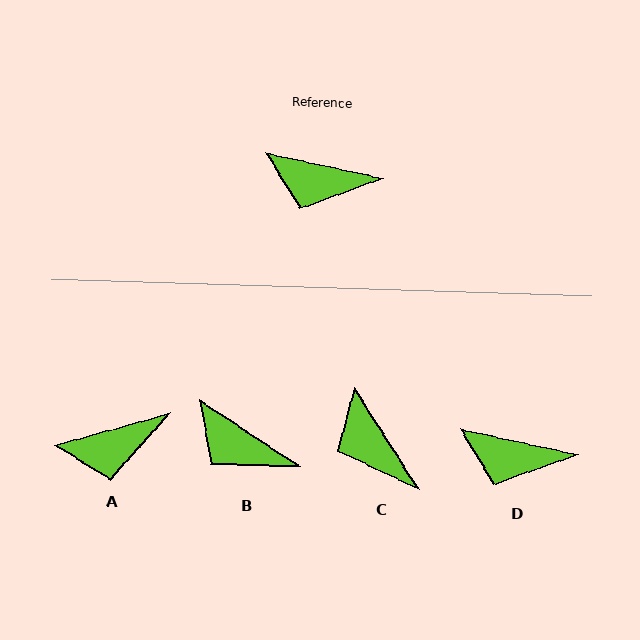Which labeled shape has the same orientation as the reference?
D.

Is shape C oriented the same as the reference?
No, it is off by about 45 degrees.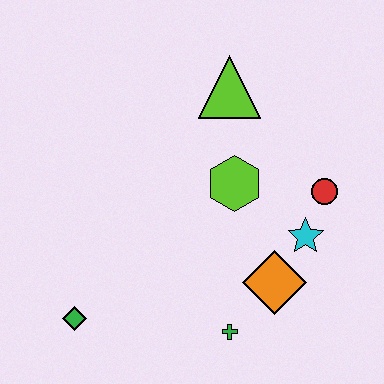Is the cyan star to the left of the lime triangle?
No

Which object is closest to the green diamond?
The green cross is closest to the green diamond.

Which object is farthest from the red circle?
The green diamond is farthest from the red circle.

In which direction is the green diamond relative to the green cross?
The green diamond is to the left of the green cross.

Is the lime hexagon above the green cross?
Yes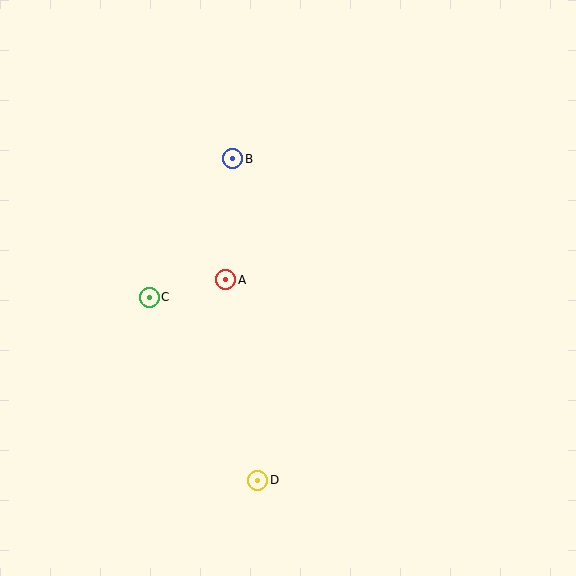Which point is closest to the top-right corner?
Point B is closest to the top-right corner.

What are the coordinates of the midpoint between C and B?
The midpoint between C and B is at (191, 228).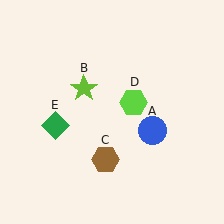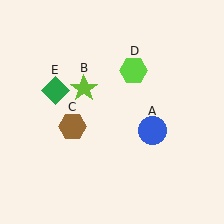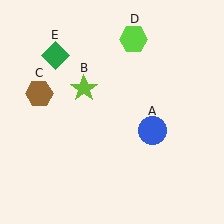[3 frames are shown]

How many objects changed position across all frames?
3 objects changed position: brown hexagon (object C), lime hexagon (object D), green diamond (object E).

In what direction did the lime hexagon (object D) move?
The lime hexagon (object D) moved up.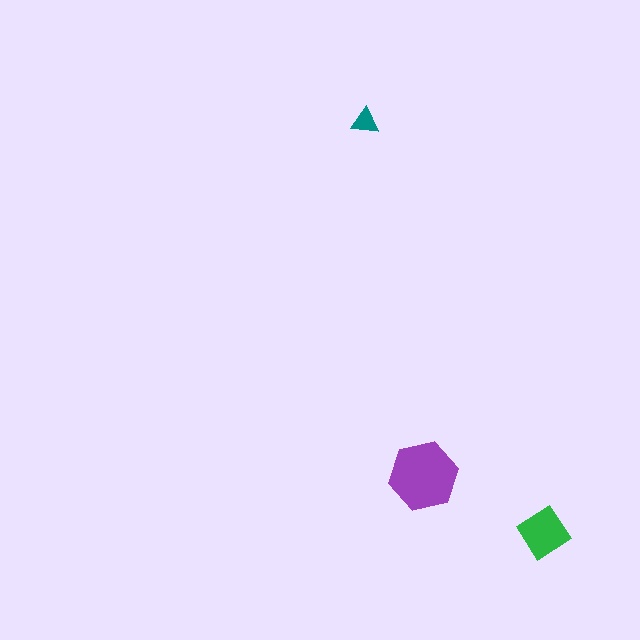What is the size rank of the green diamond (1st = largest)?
2nd.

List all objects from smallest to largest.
The teal triangle, the green diamond, the purple hexagon.